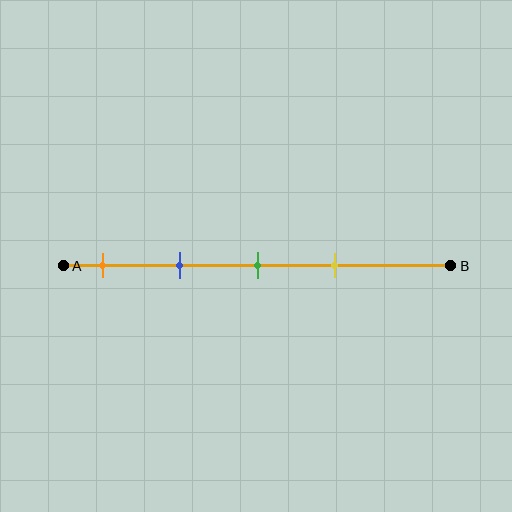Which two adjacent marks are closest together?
The green and yellow marks are the closest adjacent pair.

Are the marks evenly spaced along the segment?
Yes, the marks are approximately evenly spaced.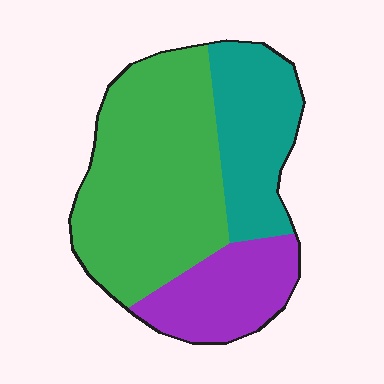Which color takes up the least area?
Purple, at roughly 20%.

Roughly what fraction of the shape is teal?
Teal takes up between a quarter and a half of the shape.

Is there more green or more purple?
Green.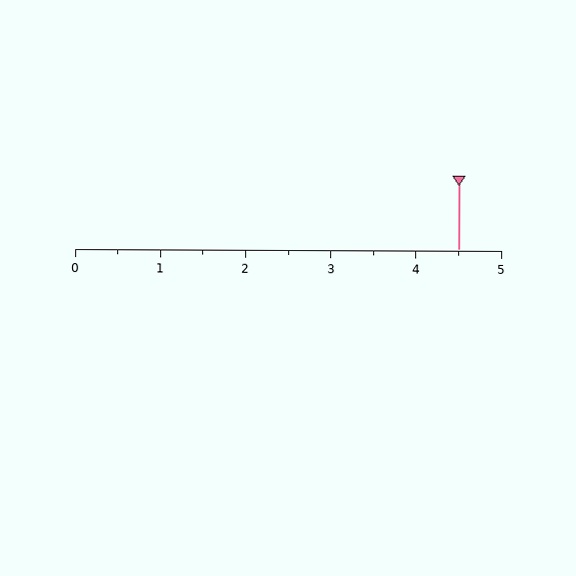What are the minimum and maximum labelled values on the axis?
The axis runs from 0 to 5.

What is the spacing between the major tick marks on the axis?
The major ticks are spaced 1 apart.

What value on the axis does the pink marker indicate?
The marker indicates approximately 4.5.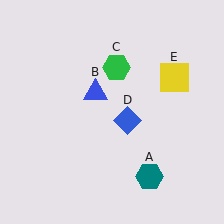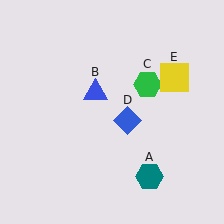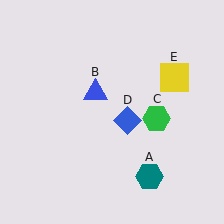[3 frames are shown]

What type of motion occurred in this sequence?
The green hexagon (object C) rotated clockwise around the center of the scene.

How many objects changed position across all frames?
1 object changed position: green hexagon (object C).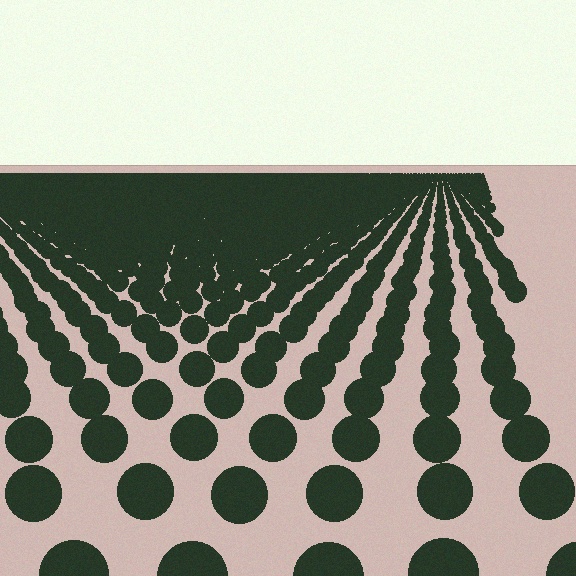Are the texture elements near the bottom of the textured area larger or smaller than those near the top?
Larger. Near the bottom, elements are closer to the viewer and appear at a bigger on-screen size.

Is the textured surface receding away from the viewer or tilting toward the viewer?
The surface is receding away from the viewer. Texture elements get smaller and denser toward the top.